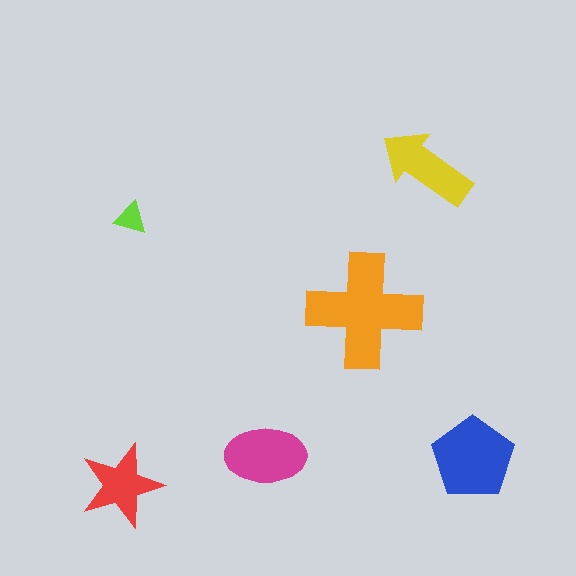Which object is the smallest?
The lime triangle.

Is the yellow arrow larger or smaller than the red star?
Larger.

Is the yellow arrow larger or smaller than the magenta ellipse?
Smaller.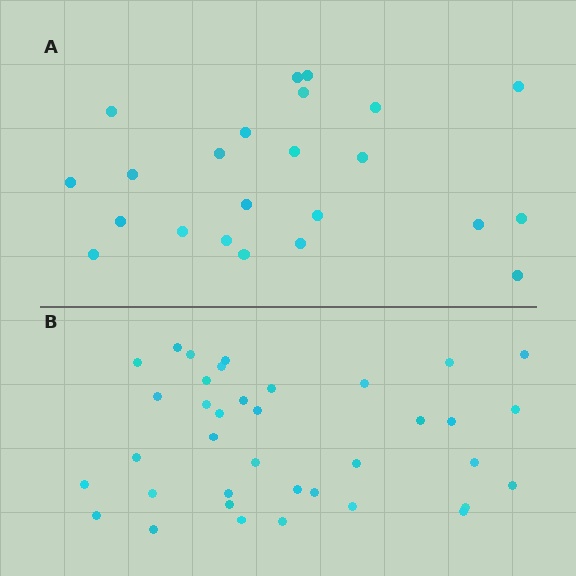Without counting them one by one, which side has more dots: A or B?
Region B (the bottom region) has more dots.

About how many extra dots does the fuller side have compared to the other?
Region B has approximately 15 more dots than region A.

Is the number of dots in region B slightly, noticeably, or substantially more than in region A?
Region B has substantially more. The ratio is roughly 1.6 to 1.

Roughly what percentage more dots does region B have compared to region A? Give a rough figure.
About 60% more.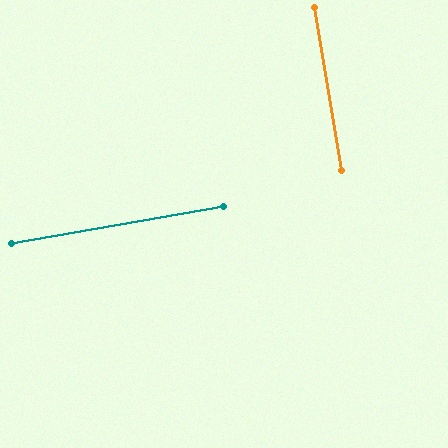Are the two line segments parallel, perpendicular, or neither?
Perpendicular — they meet at approximately 89°.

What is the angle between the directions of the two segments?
Approximately 89 degrees.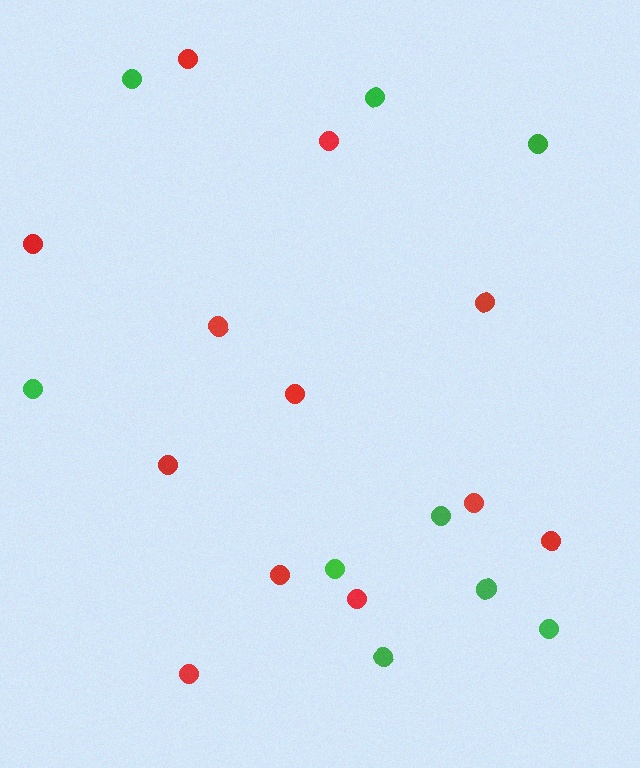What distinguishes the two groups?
There are 2 groups: one group of green circles (9) and one group of red circles (12).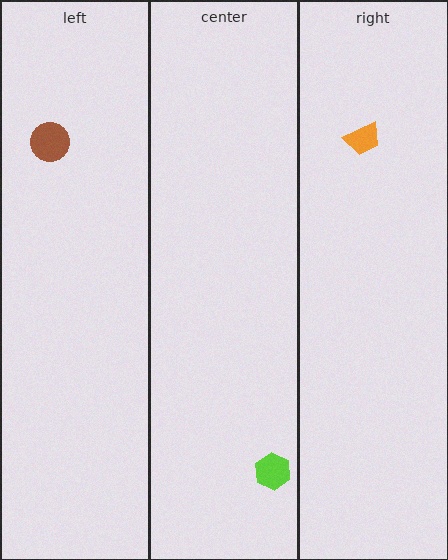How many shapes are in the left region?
1.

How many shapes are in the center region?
1.